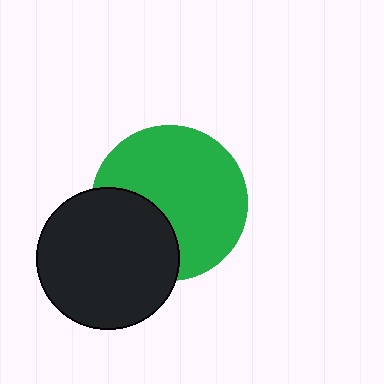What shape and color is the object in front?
The object in front is a black circle.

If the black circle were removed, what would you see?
You would see the complete green circle.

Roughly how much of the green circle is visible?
Most of it is visible (roughly 69%).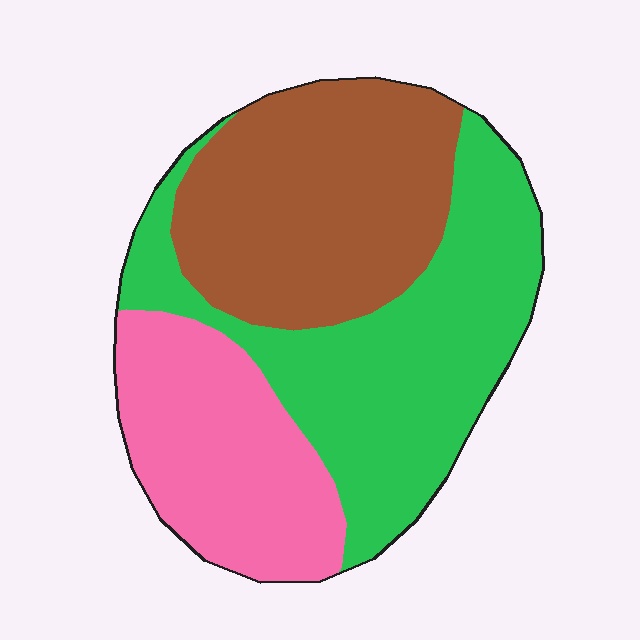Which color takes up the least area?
Pink, at roughly 25%.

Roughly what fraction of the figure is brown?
Brown covers 35% of the figure.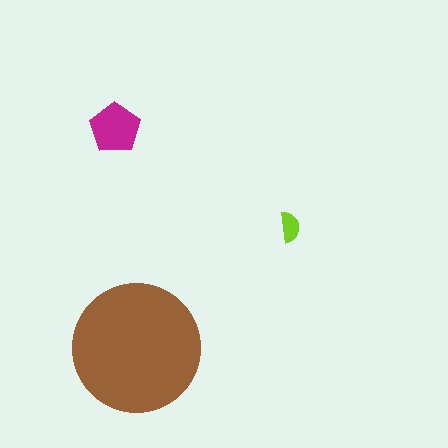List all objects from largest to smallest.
The brown circle, the magenta pentagon, the lime semicircle.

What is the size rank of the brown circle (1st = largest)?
1st.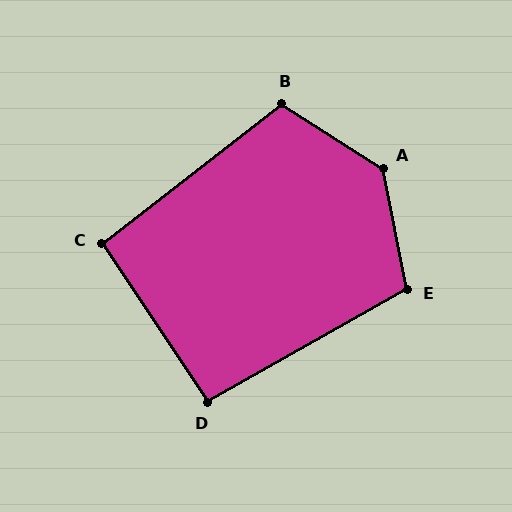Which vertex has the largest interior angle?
A, at approximately 134 degrees.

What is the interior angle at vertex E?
Approximately 109 degrees (obtuse).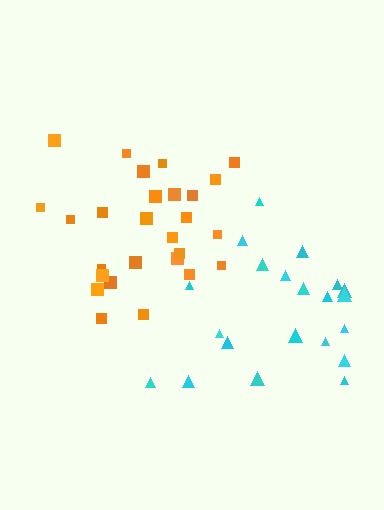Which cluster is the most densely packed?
Orange.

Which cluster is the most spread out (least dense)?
Cyan.